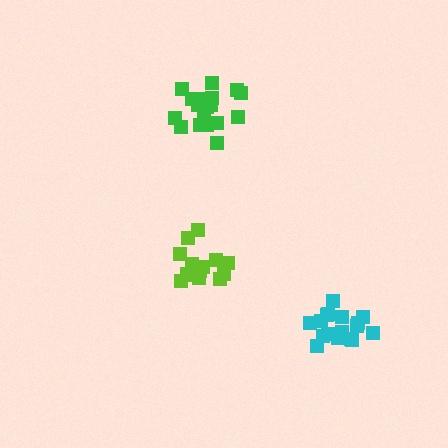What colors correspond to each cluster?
The clusters are colored: lime, cyan, green.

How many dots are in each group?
Group 1: 14 dots, Group 2: 18 dots, Group 3: 18 dots (50 total).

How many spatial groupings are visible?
There are 3 spatial groupings.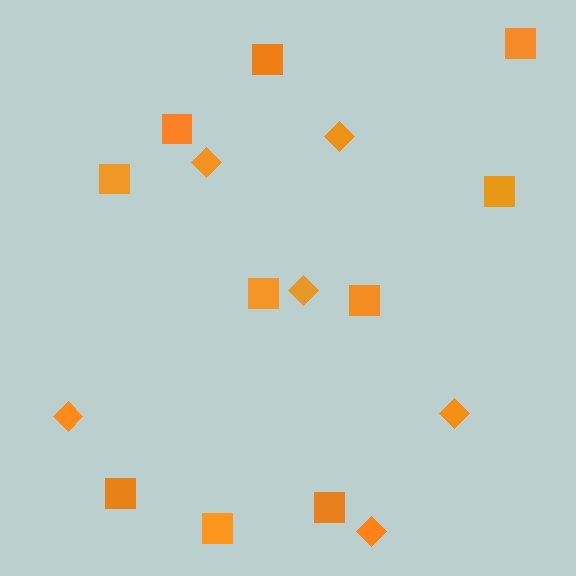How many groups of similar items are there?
There are 2 groups: one group of squares (10) and one group of diamonds (6).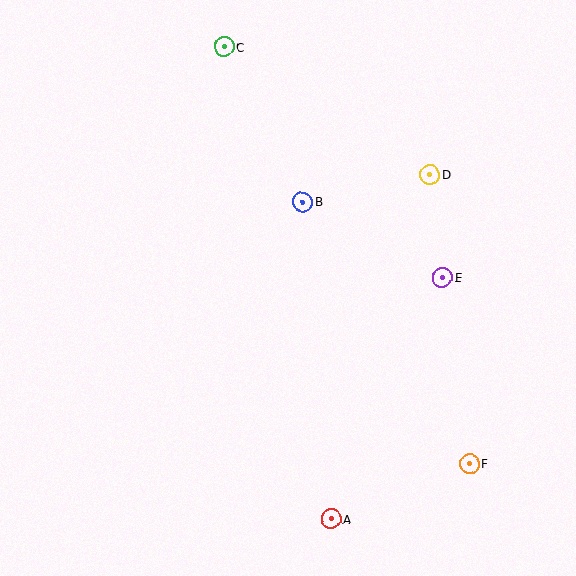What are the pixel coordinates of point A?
Point A is at (331, 519).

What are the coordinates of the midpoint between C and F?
The midpoint between C and F is at (347, 255).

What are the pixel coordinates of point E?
Point E is at (442, 277).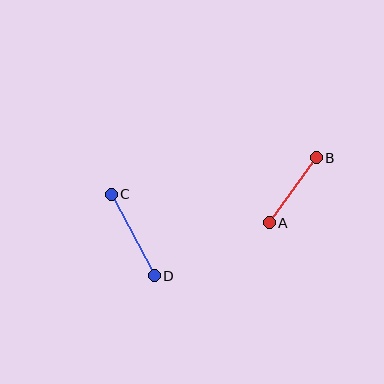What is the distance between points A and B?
The distance is approximately 81 pixels.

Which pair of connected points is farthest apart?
Points C and D are farthest apart.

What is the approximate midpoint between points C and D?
The midpoint is at approximately (133, 235) pixels.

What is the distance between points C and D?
The distance is approximately 92 pixels.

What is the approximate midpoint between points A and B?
The midpoint is at approximately (293, 190) pixels.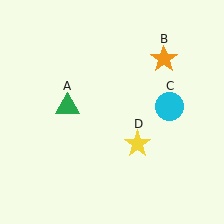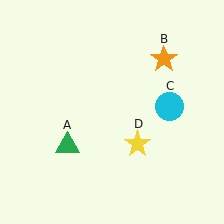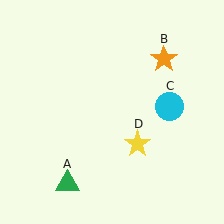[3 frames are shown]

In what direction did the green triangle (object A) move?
The green triangle (object A) moved down.